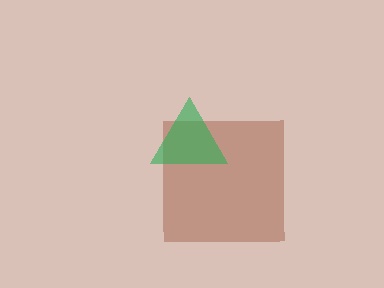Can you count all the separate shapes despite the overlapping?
Yes, there are 2 separate shapes.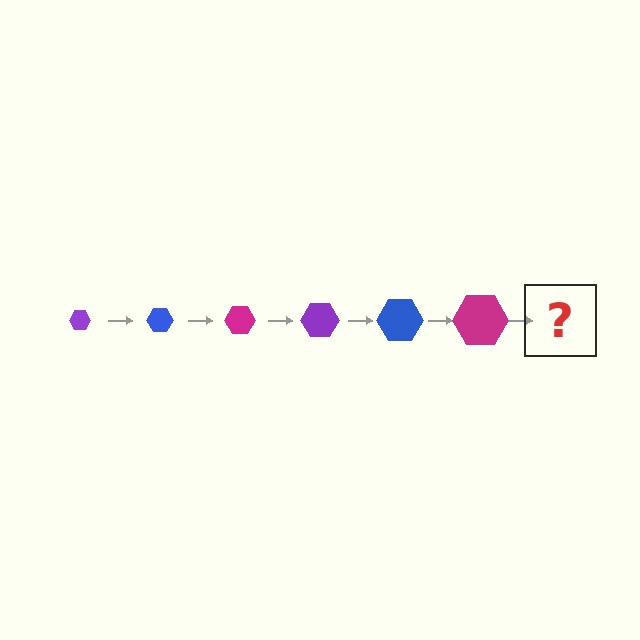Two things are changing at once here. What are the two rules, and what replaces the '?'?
The two rules are that the hexagon grows larger each step and the color cycles through purple, blue, and magenta. The '?' should be a purple hexagon, larger than the previous one.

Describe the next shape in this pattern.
It should be a purple hexagon, larger than the previous one.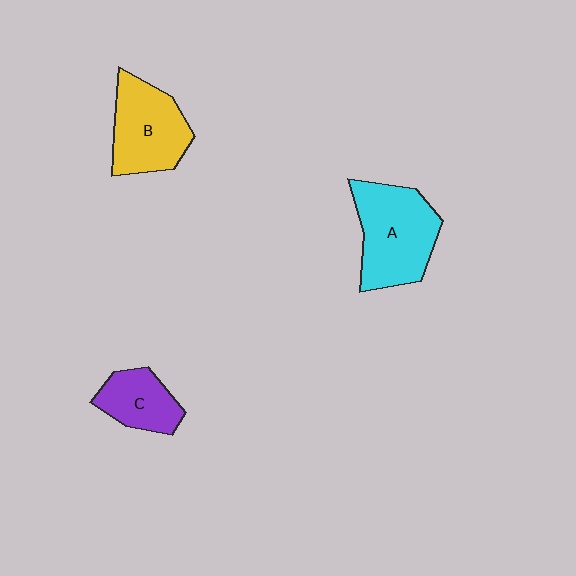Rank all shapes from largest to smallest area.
From largest to smallest: A (cyan), B (yellow), C (purple).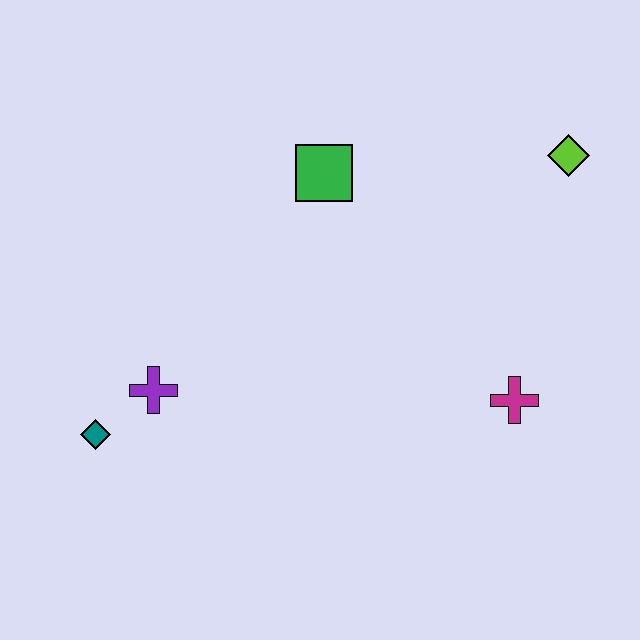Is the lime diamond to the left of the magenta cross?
No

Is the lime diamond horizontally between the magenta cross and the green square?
No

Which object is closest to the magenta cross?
The lime diamond is closest to the magenta cross.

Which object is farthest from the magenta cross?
The teal diamond is farthest from the magenta cross.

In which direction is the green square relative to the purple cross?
The green square is above the purple cross.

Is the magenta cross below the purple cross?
Yes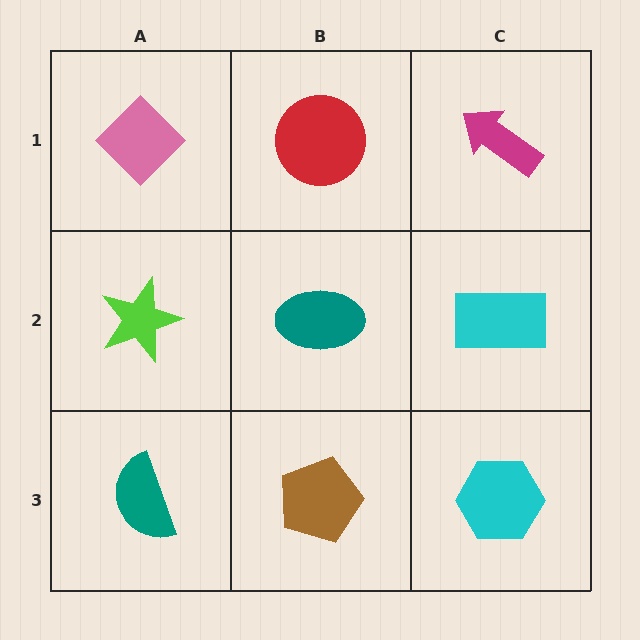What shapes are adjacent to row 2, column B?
A red circle (row 1, column B), a brown pentagon (row 3, column B), a lime star (row 2, column A), a cyan rectangle (row 2, column C).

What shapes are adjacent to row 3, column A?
A lime star (row 2, column A), a brown pentagon (row 3, column B).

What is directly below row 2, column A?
A teal semicircle.